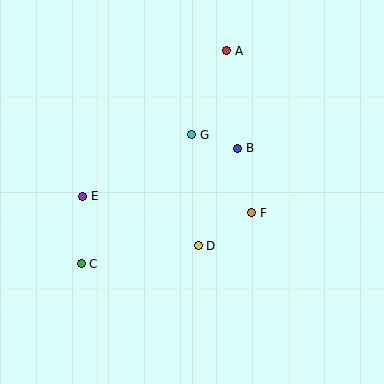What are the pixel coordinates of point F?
Point F is at (252, 213).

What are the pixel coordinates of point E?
Point E is at (83, 196).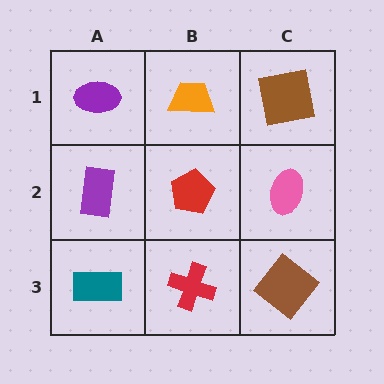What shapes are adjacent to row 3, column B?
A red pentagon (row 2, column B), a teal rectangle (row 3, column A), a brown diamond (row 3, column C).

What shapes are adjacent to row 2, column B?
An orange trapezoid (row 1, column B), a red cross (row 3, column B), a purple rectangle (row 2, column A), a pink ellipse (row 2, column C).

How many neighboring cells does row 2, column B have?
4.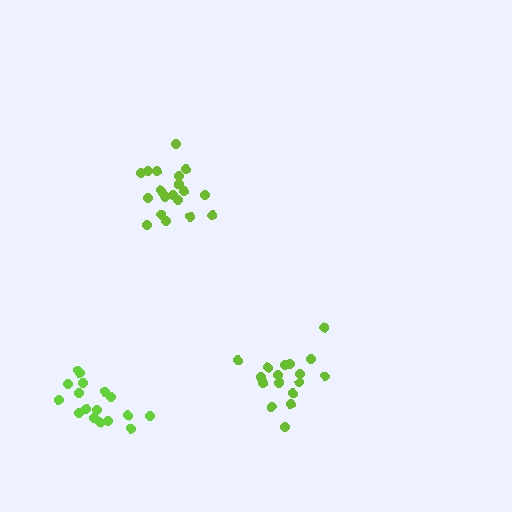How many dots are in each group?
Group 1: 17 dots, Group 2: 20 dots, Group 3: 17 dots (54 total).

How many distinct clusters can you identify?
There are 3 distinct clusters.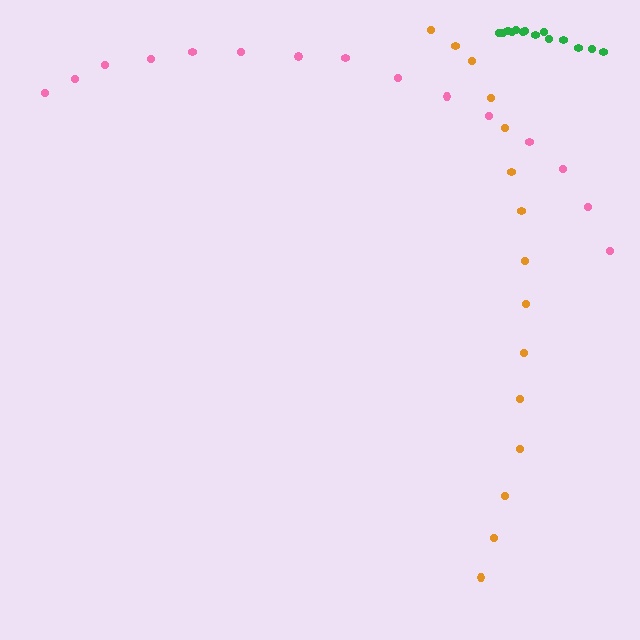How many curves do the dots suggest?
There are 3 distinct paths.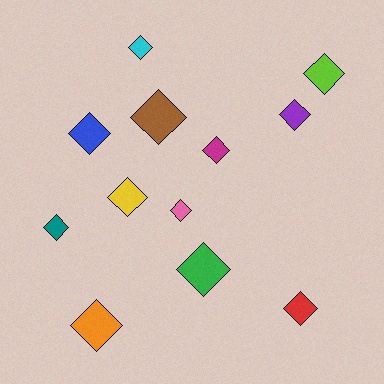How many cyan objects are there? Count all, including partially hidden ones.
There is 1 cyan object.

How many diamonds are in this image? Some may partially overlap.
There are 12 diamonds.